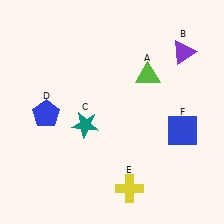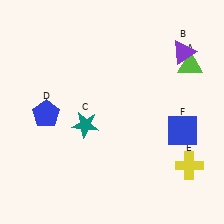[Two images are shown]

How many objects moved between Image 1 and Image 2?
2 objects moved between the two images.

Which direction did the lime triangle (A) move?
The lime triangle (A) moved right.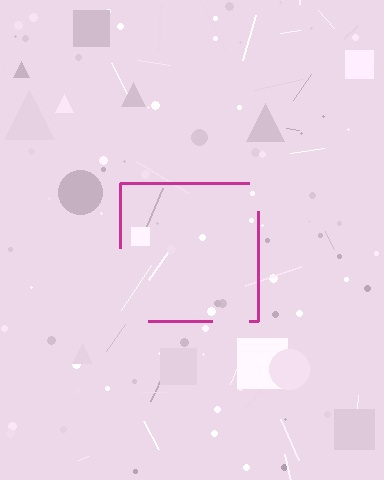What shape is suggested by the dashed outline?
The dashed outline suggests a square.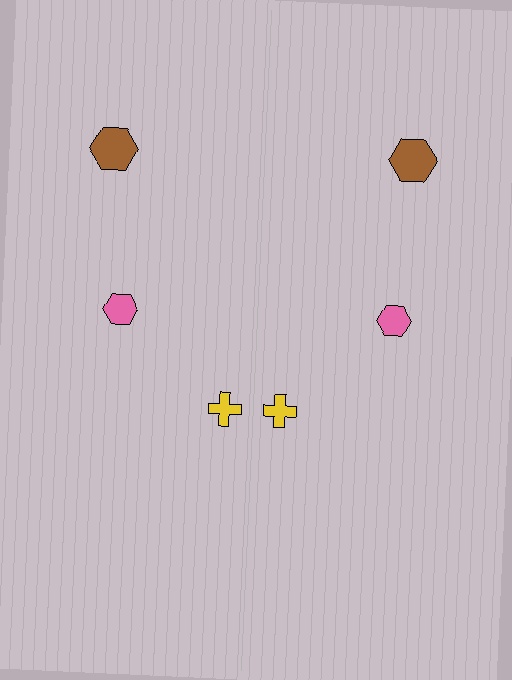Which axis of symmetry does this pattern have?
The pattern has a vertical axis of symmetry running through the center of the image.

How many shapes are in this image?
There are 6 shapes in this image.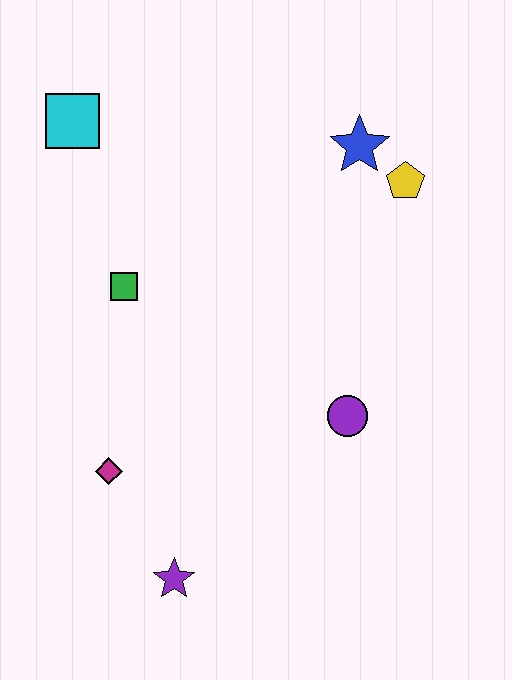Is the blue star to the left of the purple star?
No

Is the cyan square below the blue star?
No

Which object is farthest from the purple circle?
The cyan square is farthest from the purple circle.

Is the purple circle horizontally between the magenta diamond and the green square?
No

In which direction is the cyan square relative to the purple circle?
The cyan square is above the purple circle.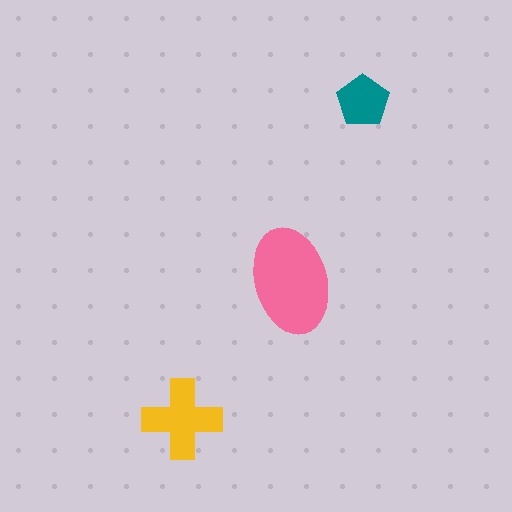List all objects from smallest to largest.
The teal pentagon, the yellow cross, the pink ellipse.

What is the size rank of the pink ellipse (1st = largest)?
1st.